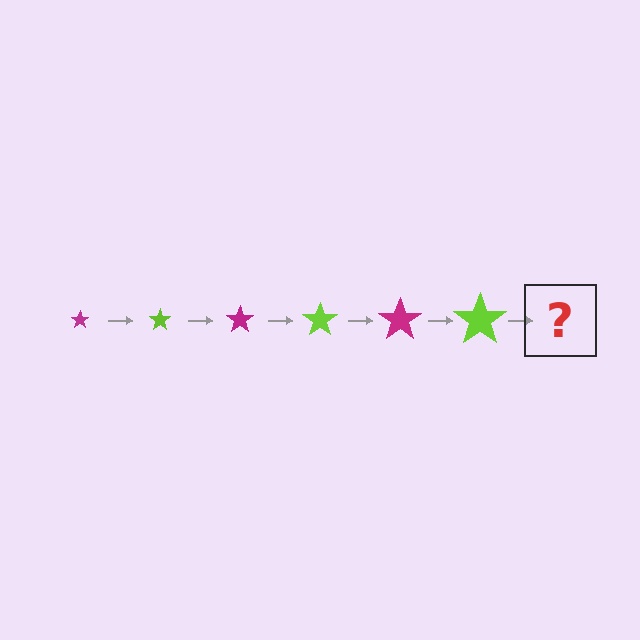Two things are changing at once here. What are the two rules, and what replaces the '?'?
The two rules are that the star grows larger each step and the color cycles through magenta and lime. The '?' should be a magenta star, larger than the previous one.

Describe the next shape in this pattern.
It should be a magenta star, larger than the previous one.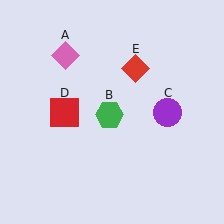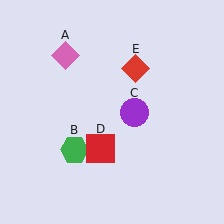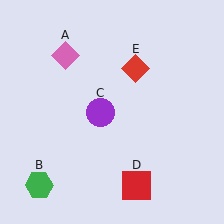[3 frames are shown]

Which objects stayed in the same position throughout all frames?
Pink diamond (object A) and red diamond (object E) remained stationary.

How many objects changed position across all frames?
3 objects changed position: green hexagon (object B), purple circle (object C), red square (object D).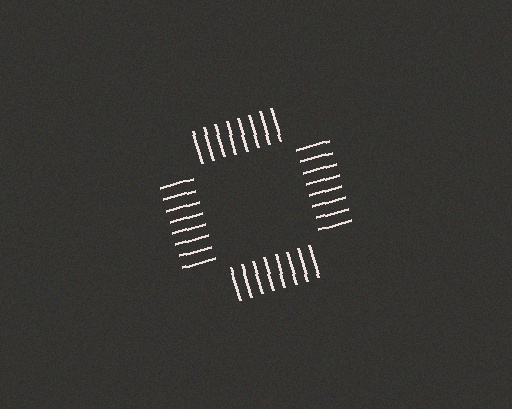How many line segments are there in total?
32 — 8 along each of the 4 edges.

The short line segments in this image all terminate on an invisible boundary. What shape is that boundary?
An illusory square — the line segments terminate on its edges but no continuous stroke is drawn.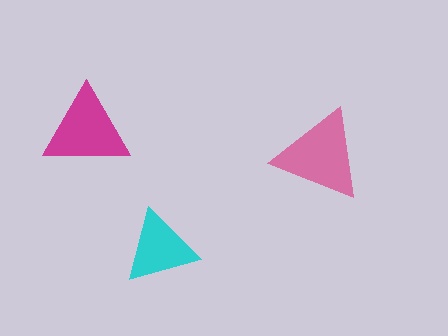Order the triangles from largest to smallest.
the pink one, the magenta one, the cyan one.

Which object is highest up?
The magenta triangle is topmost.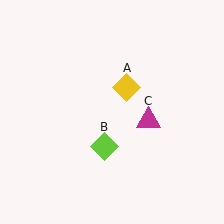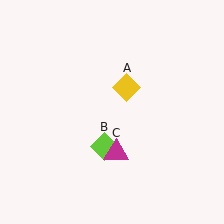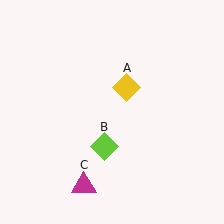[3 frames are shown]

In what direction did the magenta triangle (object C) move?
The magenta triangle (object C) moved down and to the left.